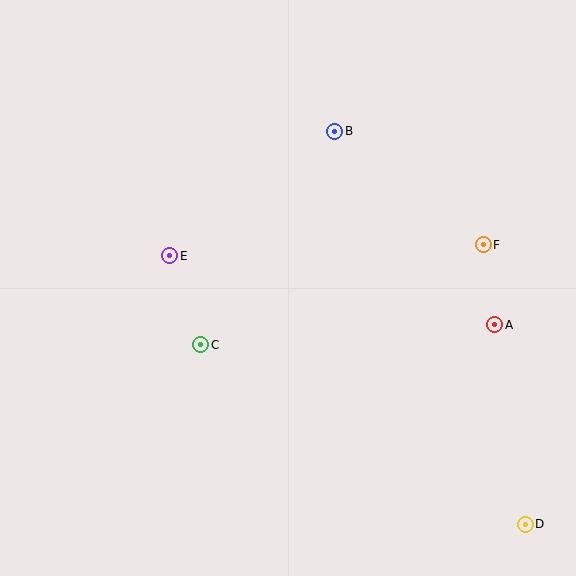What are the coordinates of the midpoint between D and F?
The midpoint between D and F is at (504, 385).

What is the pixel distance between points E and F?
The distance between E and F is 314 pixels.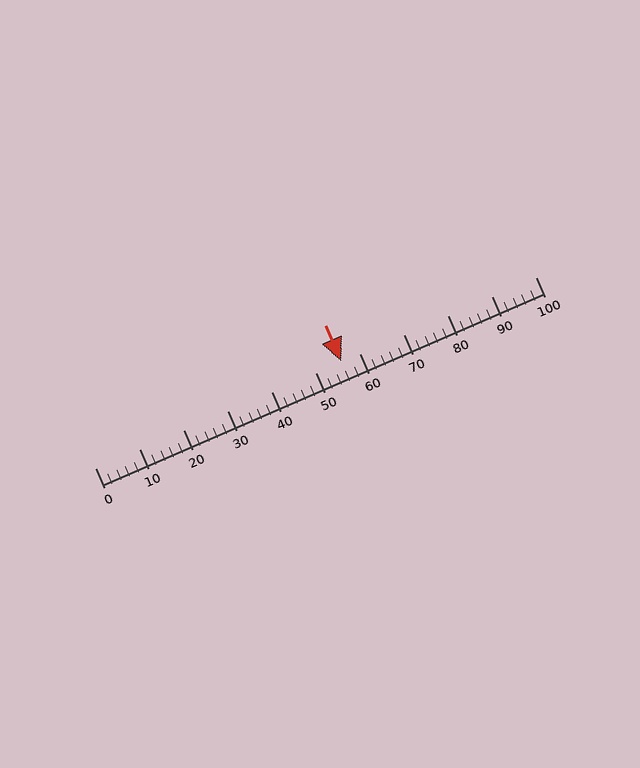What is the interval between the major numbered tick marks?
The major tick marks are spaced 10 units apart.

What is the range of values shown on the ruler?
The ruler shows values from 0 to 100.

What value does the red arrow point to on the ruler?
The red arrow points to approximately 56.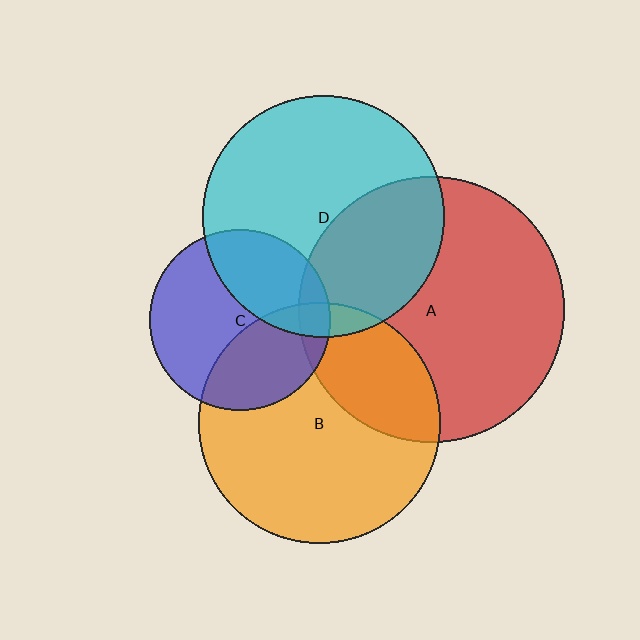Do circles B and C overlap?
Yes.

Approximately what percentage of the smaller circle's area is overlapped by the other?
Approximately 35%.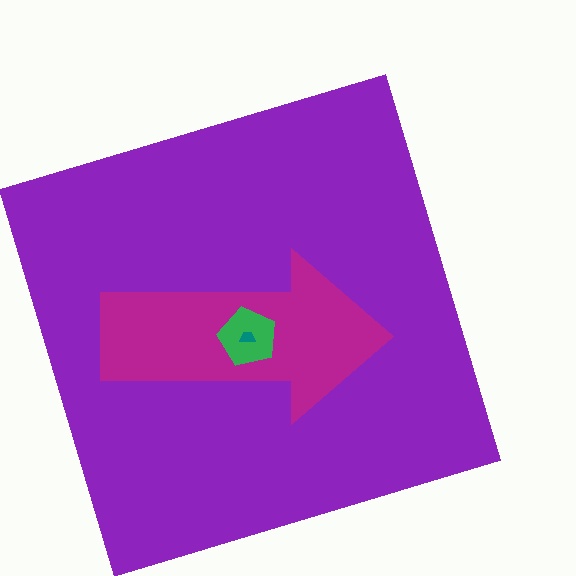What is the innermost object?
The teal trapezoid.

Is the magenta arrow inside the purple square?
Yes.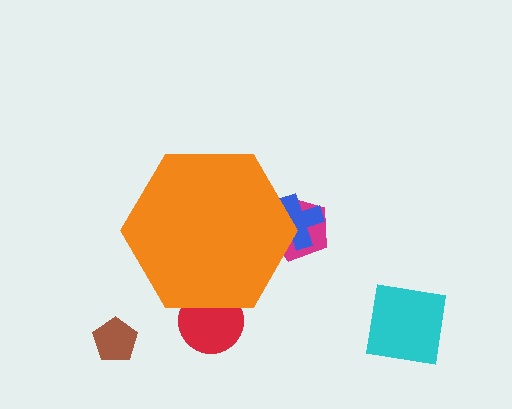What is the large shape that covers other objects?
An orange hexagon.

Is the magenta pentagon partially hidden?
Yes, the magenta pentagon is partially hidden behind the orange hexagon.